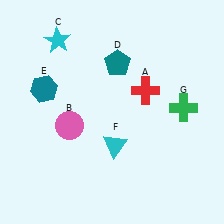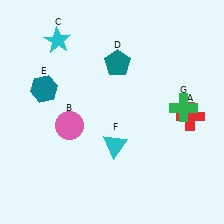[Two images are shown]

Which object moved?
The red cross (A) moved right.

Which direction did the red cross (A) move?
The red cross (A) moved right.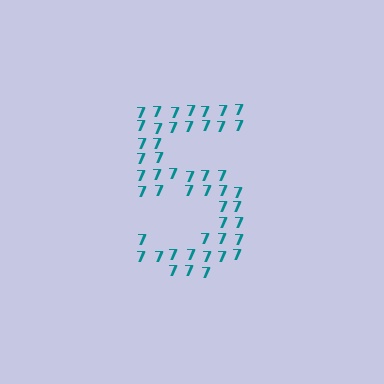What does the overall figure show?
The overall figure shows the digit 5.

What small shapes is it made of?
It is made of small digit 7's.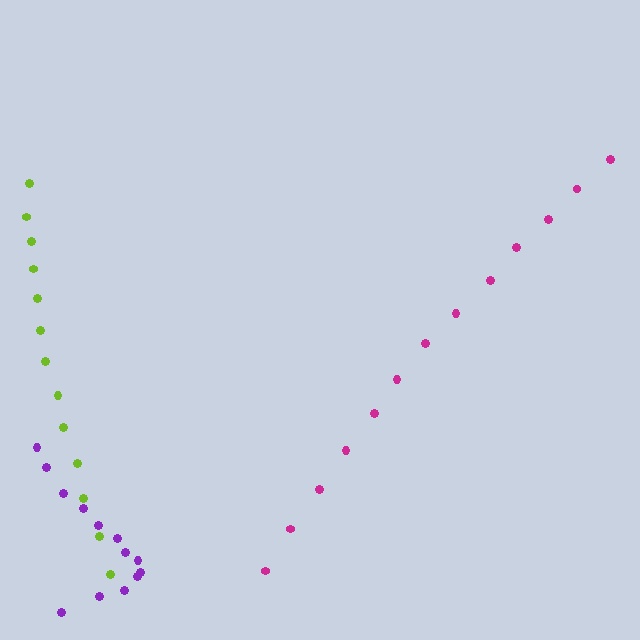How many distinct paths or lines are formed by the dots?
There are 3 distinct paths.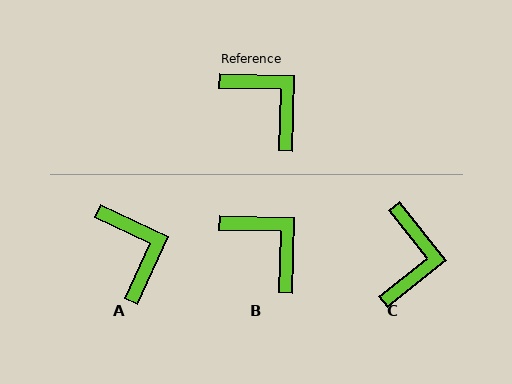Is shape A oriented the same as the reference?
No, it is off by about 23 degrees.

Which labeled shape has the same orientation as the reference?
B.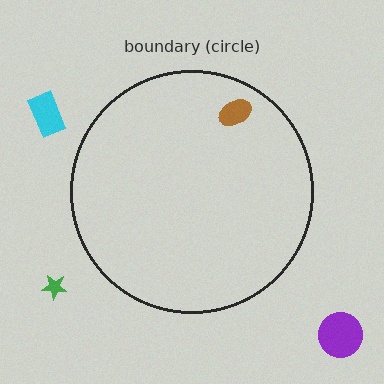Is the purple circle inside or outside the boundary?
Outside.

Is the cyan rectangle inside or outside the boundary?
Outside.